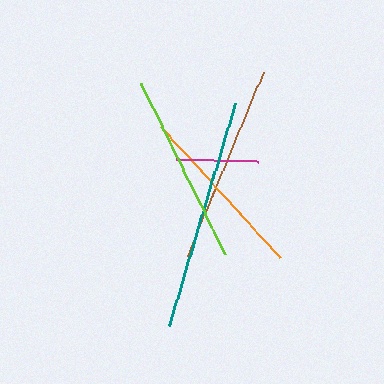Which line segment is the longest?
The teal line is the longest at approximately 232 pixels.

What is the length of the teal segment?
The teal segment is approximately 232 pixels long.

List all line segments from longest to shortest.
From longest to shortest: teal, brown, lime, orange, magenta.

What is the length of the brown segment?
The brown segment is approximately 199 pixels long.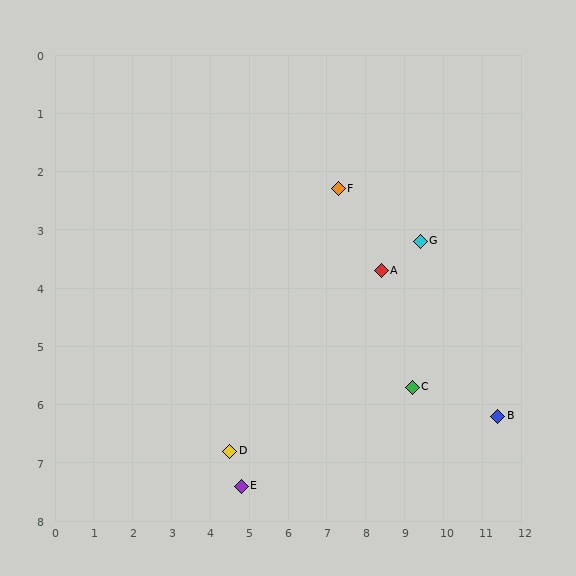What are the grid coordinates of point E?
Point E is at approximately (4.8, 7.4).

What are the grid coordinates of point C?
Point C is at approximately (9.2, 5.7).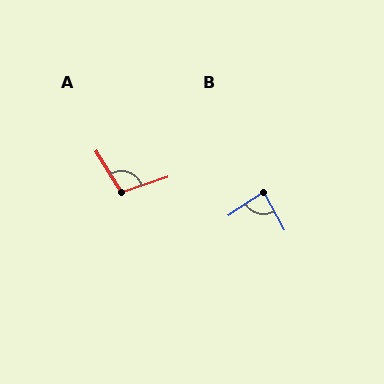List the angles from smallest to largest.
B (85°), A (104°).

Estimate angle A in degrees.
Approximately 104 degrees.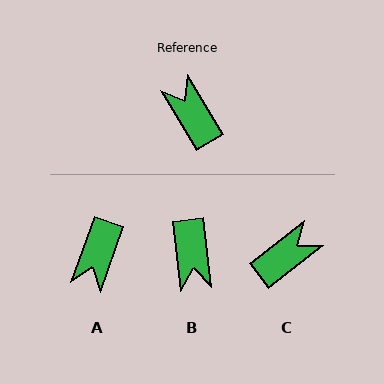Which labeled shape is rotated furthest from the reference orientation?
B, about 155 degrees away.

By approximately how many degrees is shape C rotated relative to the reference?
Approximately 83 degrees clockwise.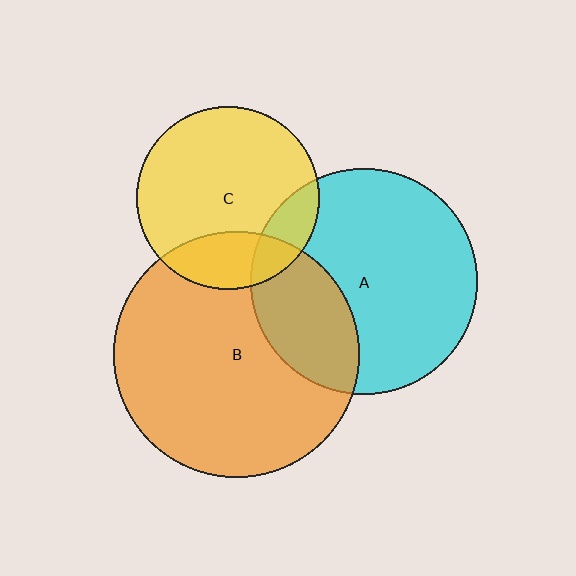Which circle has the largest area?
Circle B (orange).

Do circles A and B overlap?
Yes.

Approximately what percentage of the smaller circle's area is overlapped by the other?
Approximately 30%.